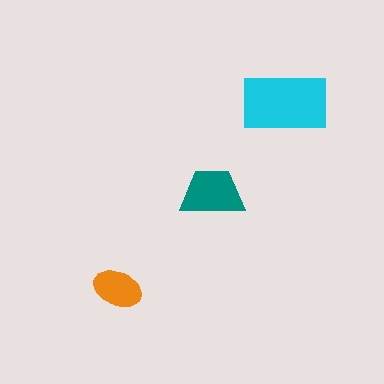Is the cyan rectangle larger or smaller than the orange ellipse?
Larger.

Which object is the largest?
The cyan rectangle.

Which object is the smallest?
The orange ellipse.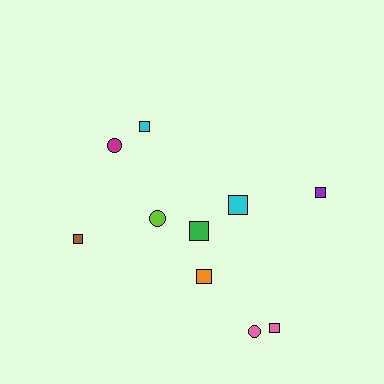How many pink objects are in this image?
There are 2 pink objects.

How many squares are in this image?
There are 7 squares.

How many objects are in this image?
There are 10 objects.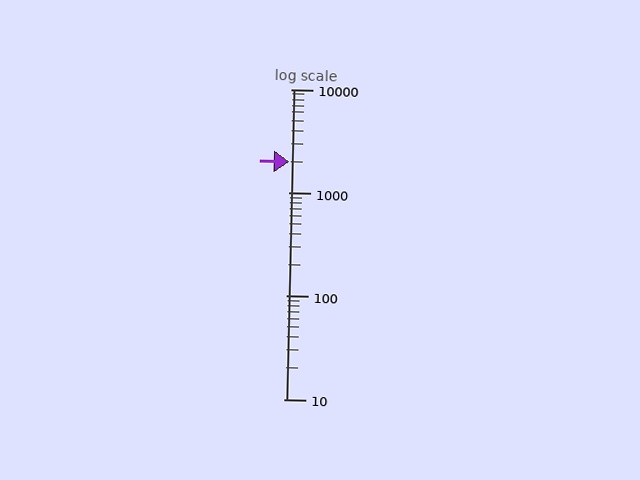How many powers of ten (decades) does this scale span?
The scale spans 3 decades, from 10 to 10000.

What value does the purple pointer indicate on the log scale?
The pointer indicates approximately 2000.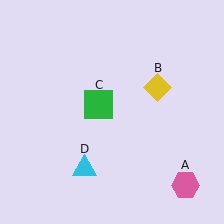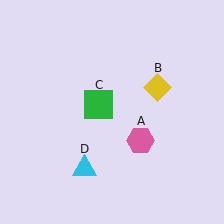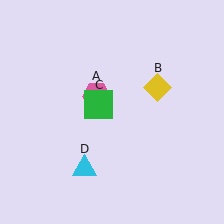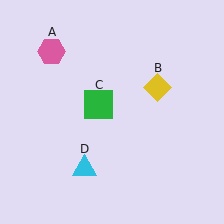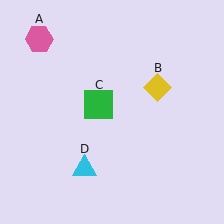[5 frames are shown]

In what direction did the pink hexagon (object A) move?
The pink hexagon (object A) moved up and to the left.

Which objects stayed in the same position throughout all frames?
Yellow diamond (object B) and green square (object C) and cyan triangle (object D) remained stationary.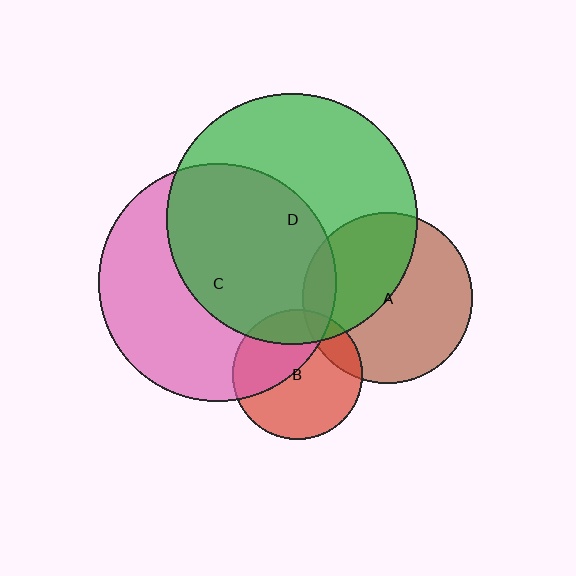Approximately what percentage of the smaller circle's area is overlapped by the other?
Approximately 20%.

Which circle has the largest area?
Circle D (green).